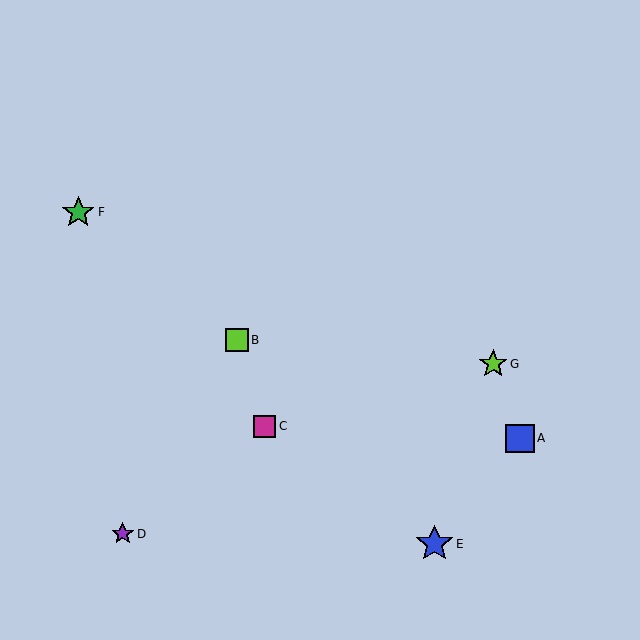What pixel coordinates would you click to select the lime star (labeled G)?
Click at (493, 364) to select the lime star G.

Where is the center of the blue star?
The center of the blue star is at (435, 544).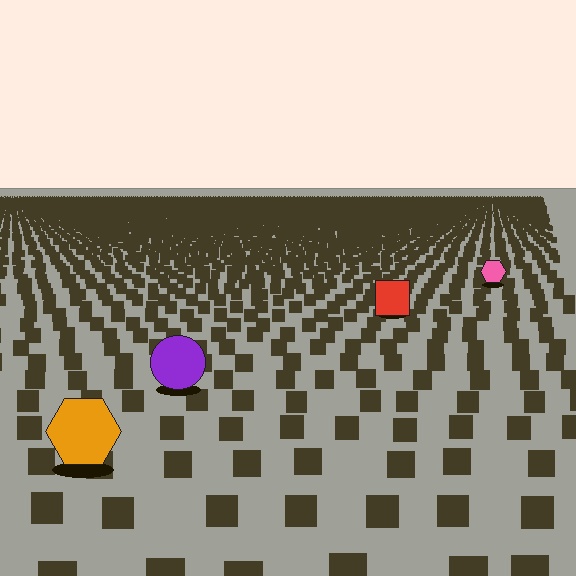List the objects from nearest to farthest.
From nearest to farthest: the orange hexagon, the purple circle, the red square, the pink hexagon.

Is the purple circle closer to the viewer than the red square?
Yes. The purple circle is closer — you can tell from the texture gradient: the ground texture is coarser near it.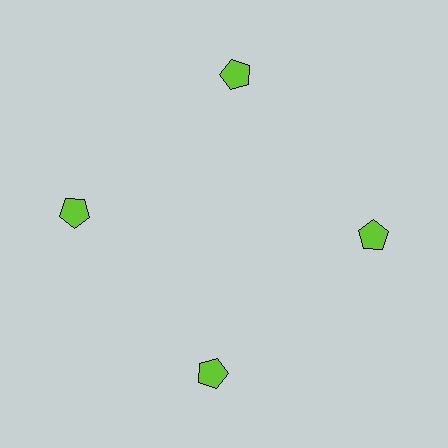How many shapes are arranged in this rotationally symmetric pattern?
There are 4 shapes, arranged in 4 groups of 1.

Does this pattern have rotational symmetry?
Yes, this pattern has 4-fold rotational symmetry. It looks the same after rotating 90 degrees around the center.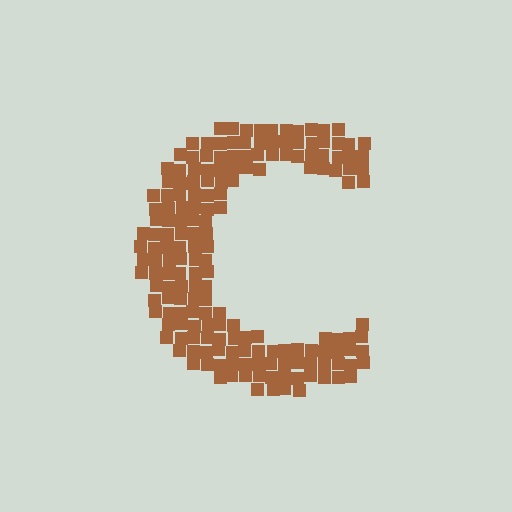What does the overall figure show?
The overall figure shows the letter C.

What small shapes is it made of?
It is made of small squares.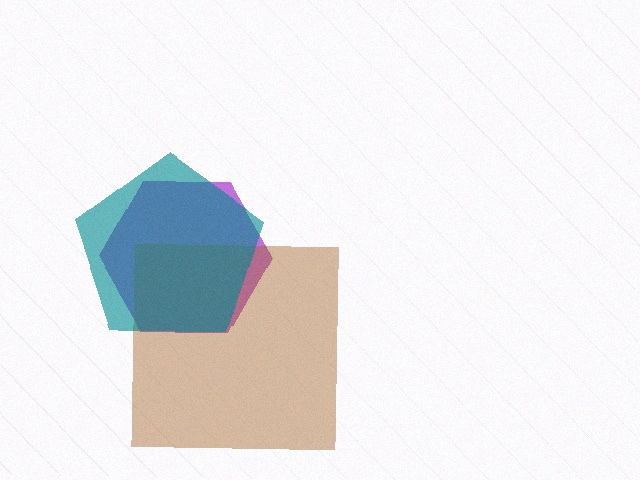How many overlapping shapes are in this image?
There are 3 overlapping shapes in the image.